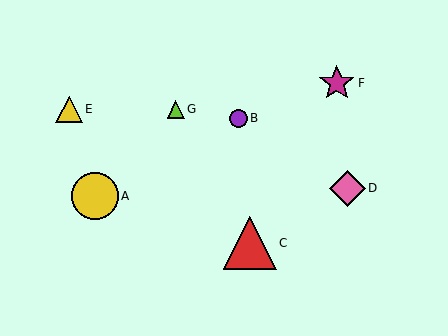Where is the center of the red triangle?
The center of the red triangle is at (250, 243).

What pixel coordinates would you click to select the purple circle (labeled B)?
Click at (239, 118) to select the purple circle B.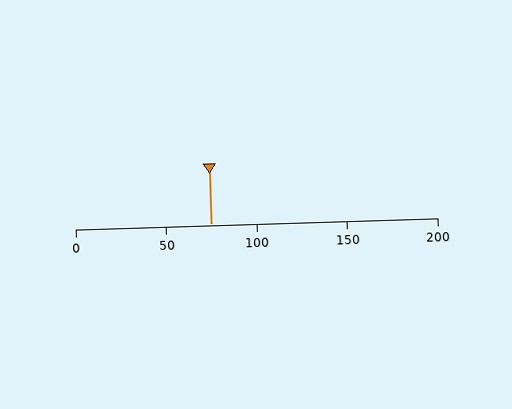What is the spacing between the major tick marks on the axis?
The major ticks are spaced 50 apart.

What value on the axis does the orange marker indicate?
The marker indicates approximately 75.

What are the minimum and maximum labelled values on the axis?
The axis runs from 0 to 200.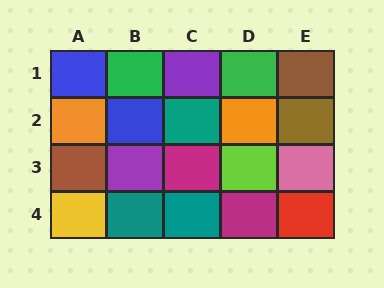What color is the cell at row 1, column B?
Green.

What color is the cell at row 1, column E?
Brown.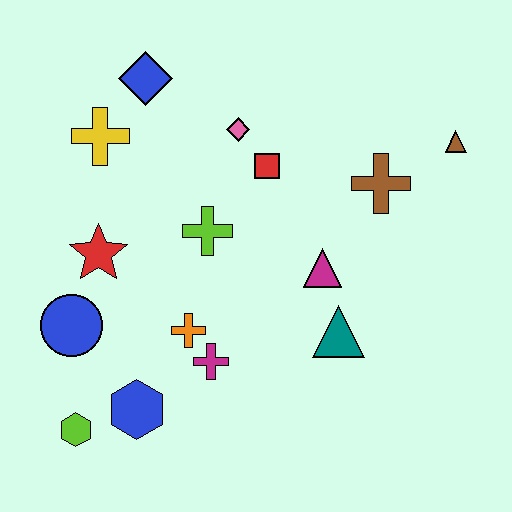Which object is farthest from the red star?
The brown triangle is farthest from the red star.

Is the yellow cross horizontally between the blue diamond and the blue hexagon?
No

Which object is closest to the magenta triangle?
The teal triangle is closest to the magenta triangle.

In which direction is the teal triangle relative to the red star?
The teal triangle is to the right of the red star.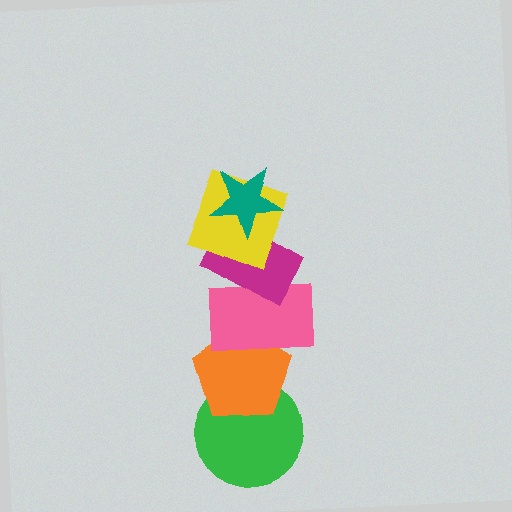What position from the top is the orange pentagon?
The orange pentagon is 5th from the top.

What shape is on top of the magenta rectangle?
The yellow square is on top of the magenta rectangle.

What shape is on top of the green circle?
The orange pentagon is on top of the green circle.